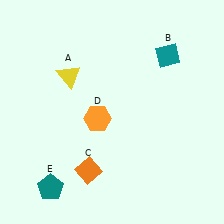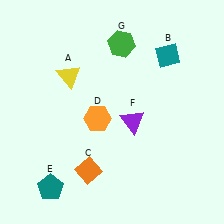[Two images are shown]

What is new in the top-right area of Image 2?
A green hexagon (G) was added in the top-right area of Image 2.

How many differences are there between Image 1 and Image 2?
There are 2 differences between the two images.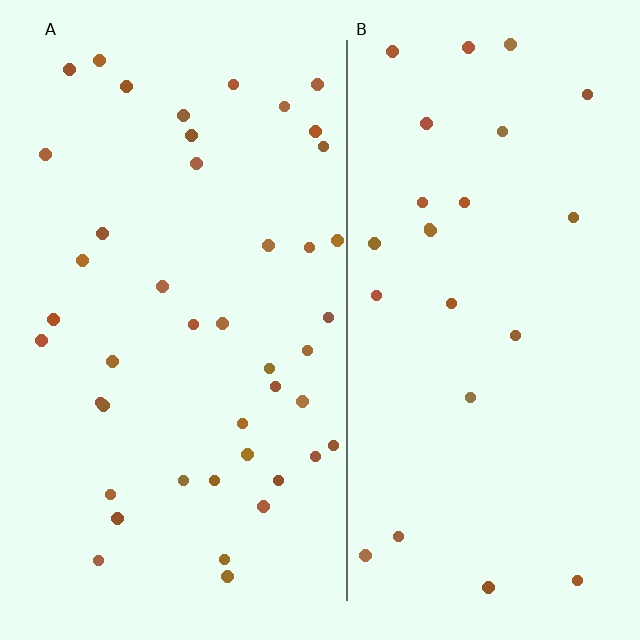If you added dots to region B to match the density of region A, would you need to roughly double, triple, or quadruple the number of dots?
Approximately double.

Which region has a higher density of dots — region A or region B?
A (the left).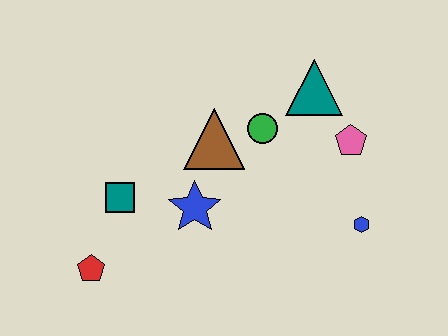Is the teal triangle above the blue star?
Yes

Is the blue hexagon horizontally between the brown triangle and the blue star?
No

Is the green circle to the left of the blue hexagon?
Yes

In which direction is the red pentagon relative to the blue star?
The red pentagon is to the left of the blue star.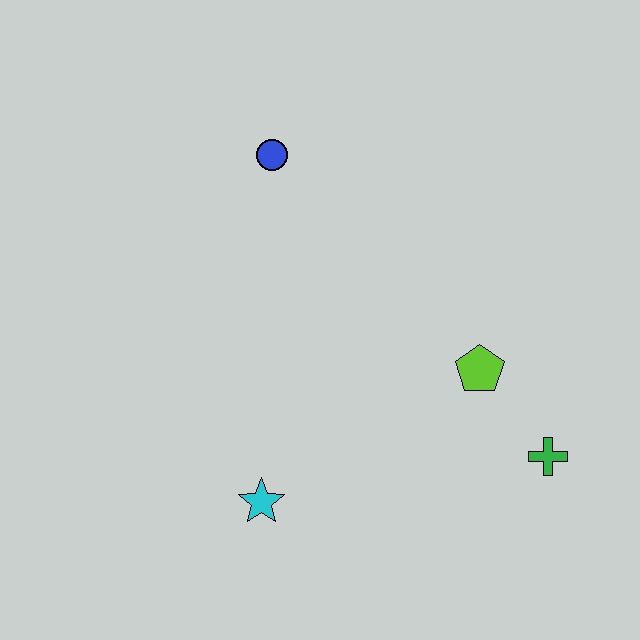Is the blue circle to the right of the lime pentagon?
No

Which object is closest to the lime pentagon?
The green cross is closest to the lime pentagon.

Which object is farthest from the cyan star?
The blue circle is farthest from the cyan star.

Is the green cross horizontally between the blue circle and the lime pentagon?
No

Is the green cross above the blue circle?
No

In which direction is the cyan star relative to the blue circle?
The cyan star is below the blue circle.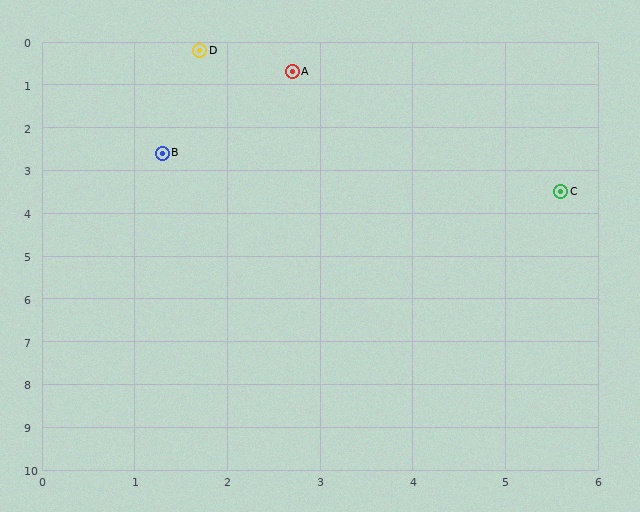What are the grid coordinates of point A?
Point A is at approximately (2.7, 0.7).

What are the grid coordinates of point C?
Point C is at approximately (5.6, 3.5).